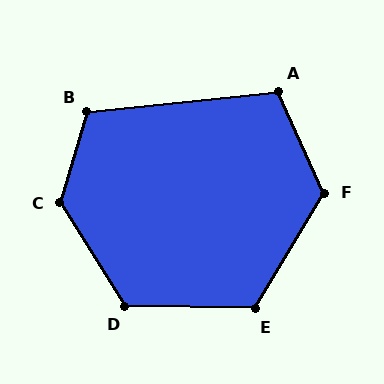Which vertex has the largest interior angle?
C, at approximately 132 degrees.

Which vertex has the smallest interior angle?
A, at approximately 108 degrees.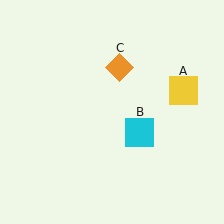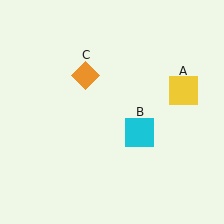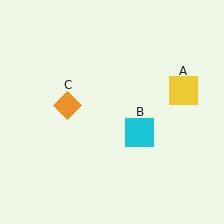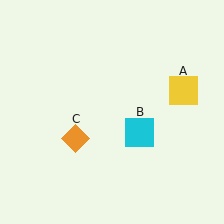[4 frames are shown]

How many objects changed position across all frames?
1 object changed position: orange diamond (object C).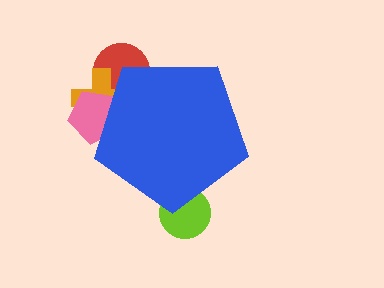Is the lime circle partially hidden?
Yes, the lime circle is partially hidden behind the blue pentagon.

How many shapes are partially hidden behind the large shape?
4 shapes are partially hidden.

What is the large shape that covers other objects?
A blue pentagon.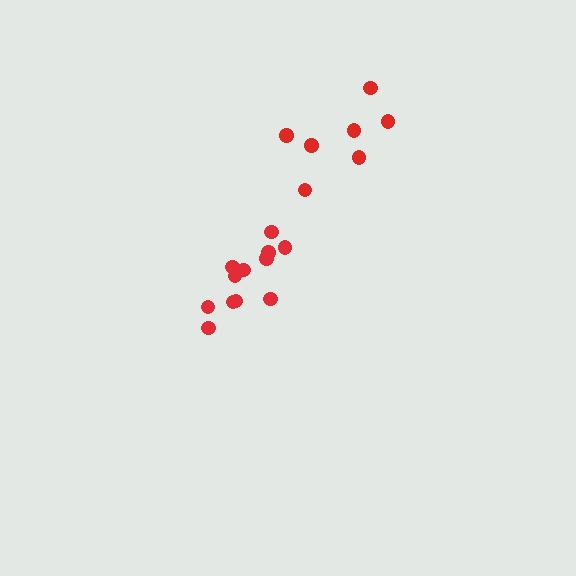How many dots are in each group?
Group 1: 7 dots, Group 2: 12 dots (19 total).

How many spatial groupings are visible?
There are 2 spatial groupings.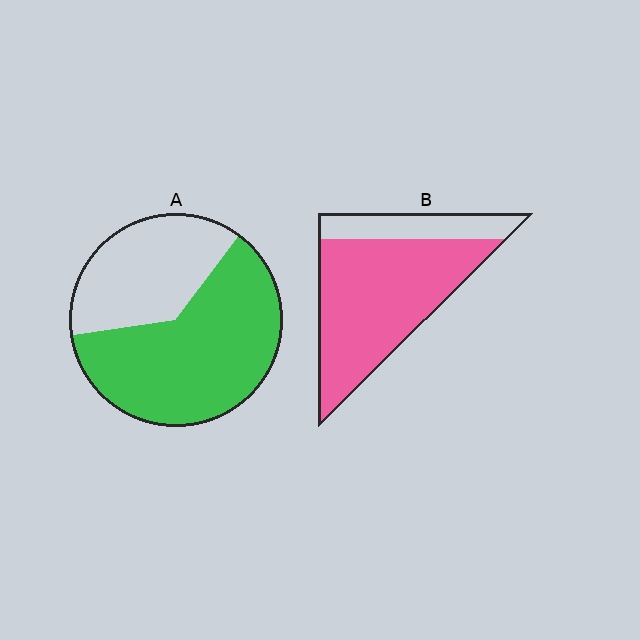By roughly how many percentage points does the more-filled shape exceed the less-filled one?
By roughly 15 percentage points (B over A).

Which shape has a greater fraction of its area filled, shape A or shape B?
Shape B.